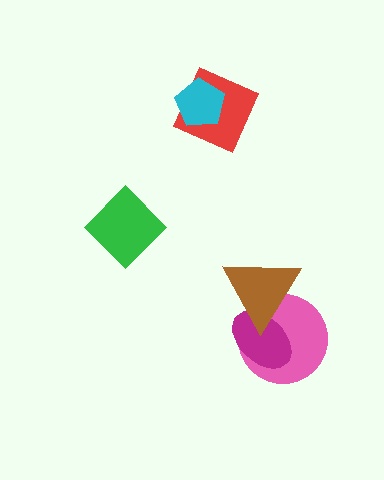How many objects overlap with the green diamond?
0 objects overlap with the green diamond.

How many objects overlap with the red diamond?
1 object overlaps with the red diamond.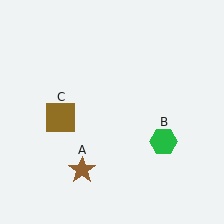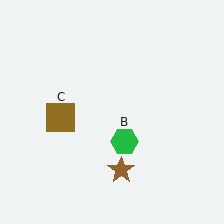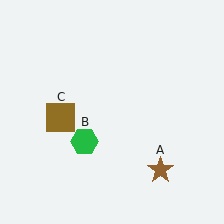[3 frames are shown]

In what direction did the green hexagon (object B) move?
The green hexagon (object B) moved left.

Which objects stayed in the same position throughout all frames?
Brown square (object C) remained stationary.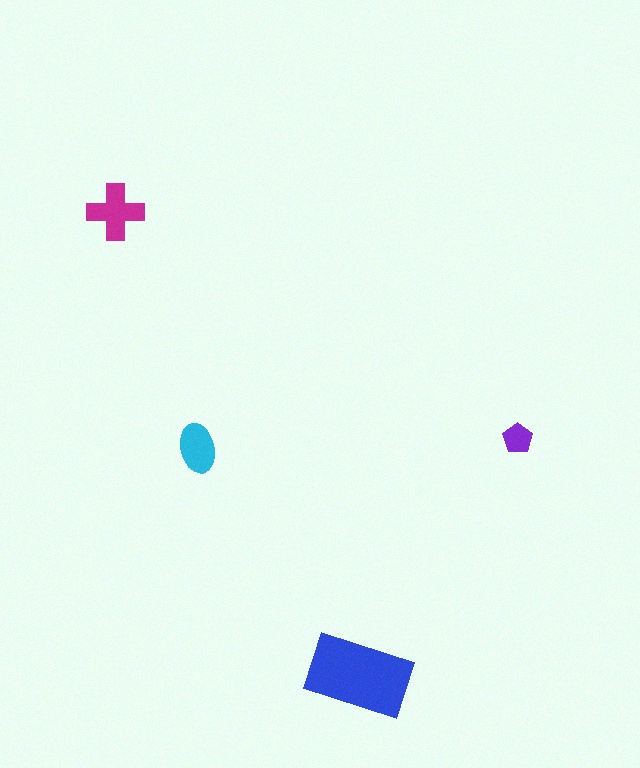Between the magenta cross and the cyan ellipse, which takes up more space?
The magenta cross.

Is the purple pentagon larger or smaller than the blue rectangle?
Smaller.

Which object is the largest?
The blue rectangle.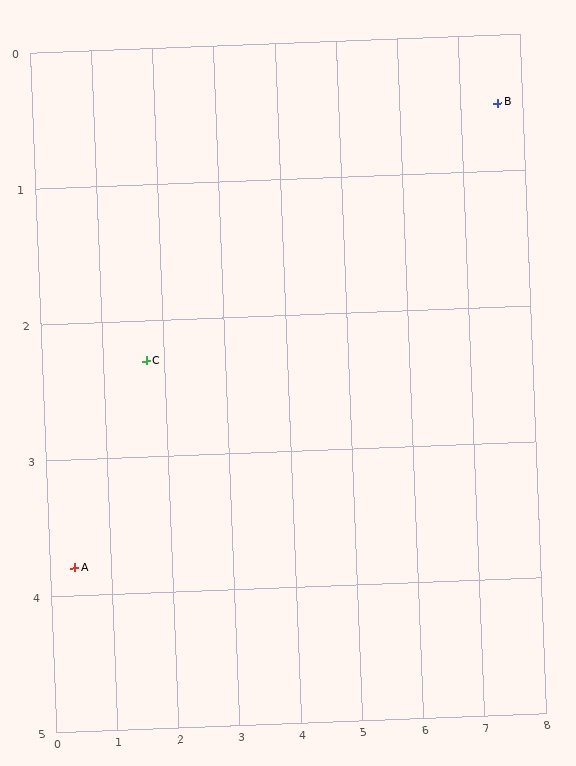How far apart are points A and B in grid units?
Points A and B are about 7.9 grid units apart.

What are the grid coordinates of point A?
Point A is at approximately (0.4, 3.8).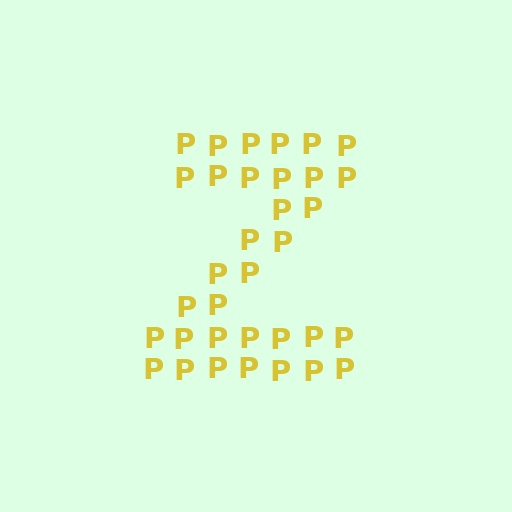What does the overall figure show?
The overall figure shows the letter Z.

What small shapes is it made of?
It is made of small letter P's.